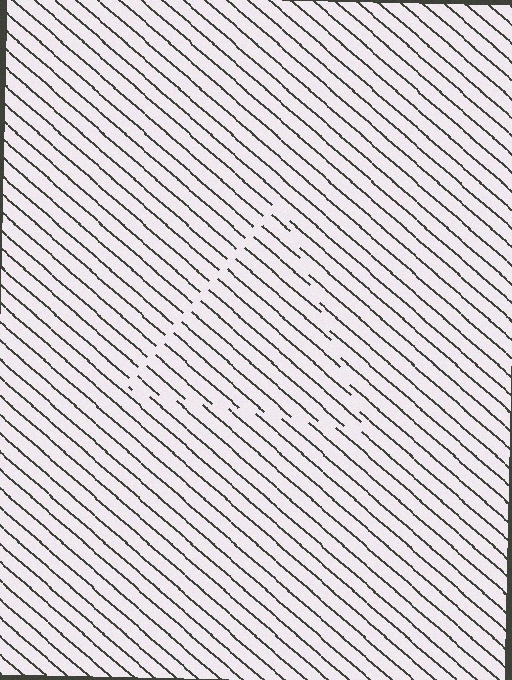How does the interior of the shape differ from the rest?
The interior of the shape contains the same grating, shifted by half a period — the contour is defined by the phase discontinuity where line-ends from the inner and outer gratings abut.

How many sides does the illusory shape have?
3 sides — the line-ends trace a triangle.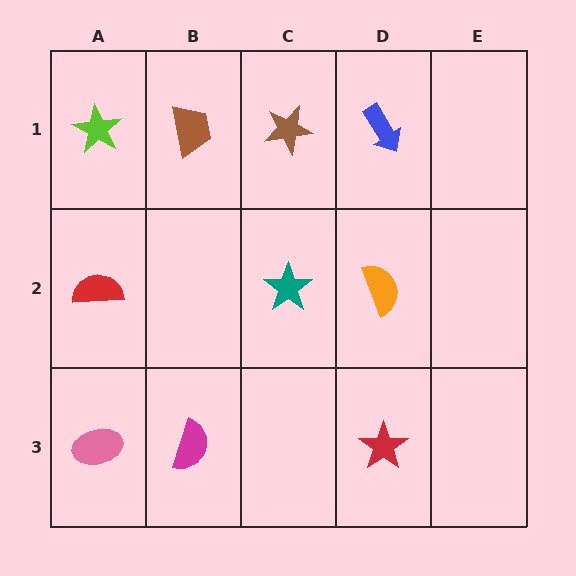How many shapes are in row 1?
4 shapes.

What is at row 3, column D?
A red star.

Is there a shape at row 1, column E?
No, that cell is empty.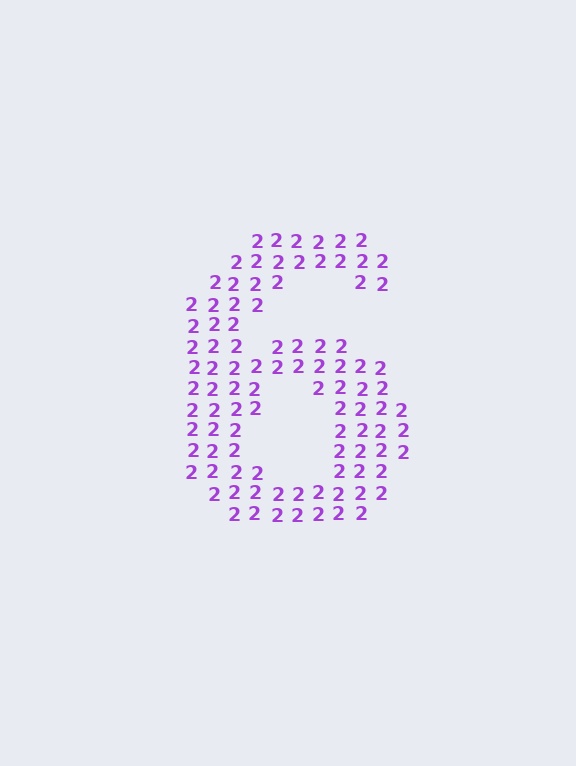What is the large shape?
The large shape is the digit 6.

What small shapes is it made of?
It is made of small digit 2's.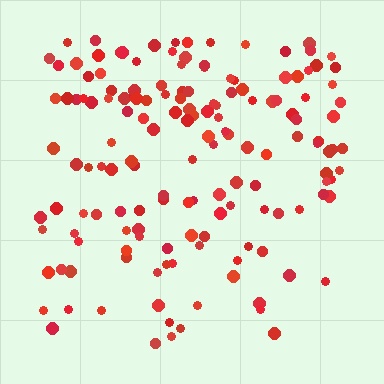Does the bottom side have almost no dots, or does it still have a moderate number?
Still a moderate number, just noticeably fewer than the top.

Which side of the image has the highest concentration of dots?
The top.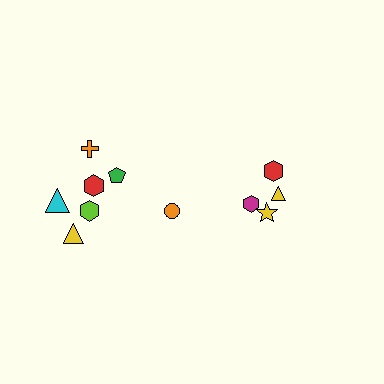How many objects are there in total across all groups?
There are 11 objects.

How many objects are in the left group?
There are 7 objects.